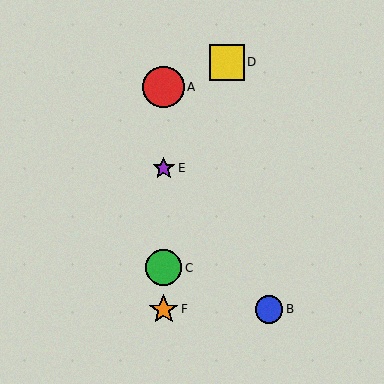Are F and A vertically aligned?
Yes, both are at x≈164.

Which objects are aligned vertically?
Objects A, C, E, F are aligned vertically.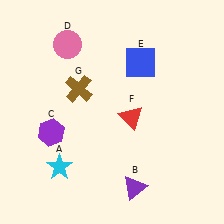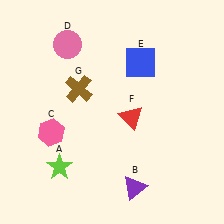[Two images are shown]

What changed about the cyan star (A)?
In Image 1, A is cyan. In Image 2, it changed to lime.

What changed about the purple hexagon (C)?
In Image 1, C is purple. In Image 2, it changed to pink.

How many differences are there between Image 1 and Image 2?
There are 2 differences between the two images.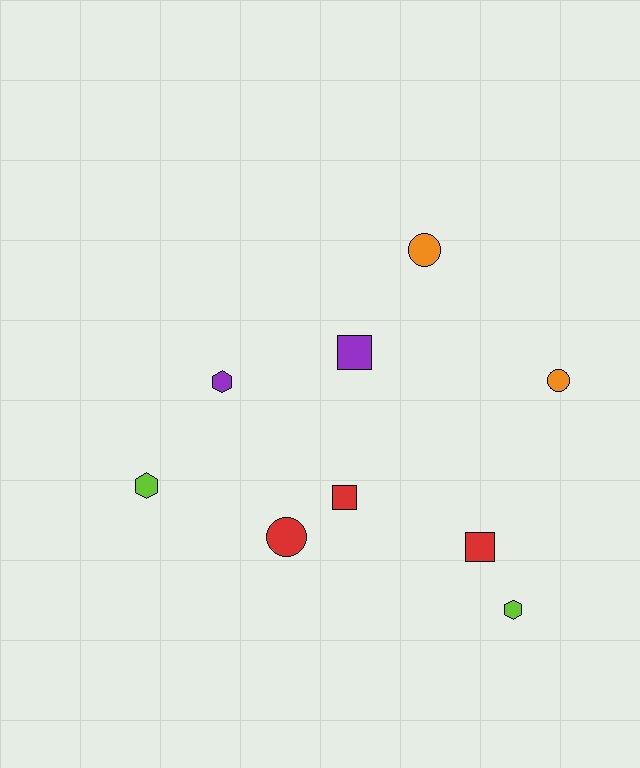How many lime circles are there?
There are no lime circles.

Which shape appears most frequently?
Square, with 3 objects.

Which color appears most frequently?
Red, with 3 objects.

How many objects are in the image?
There are 9 objects.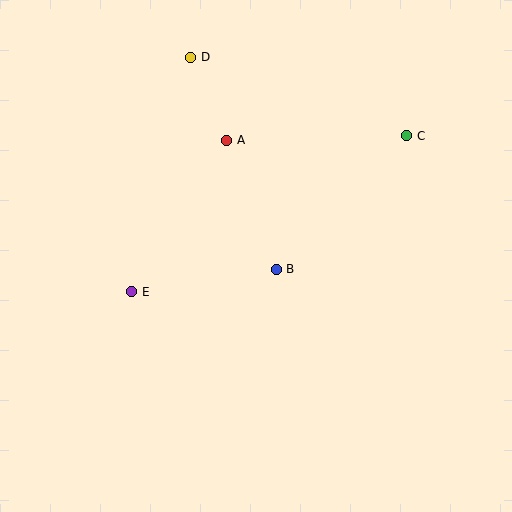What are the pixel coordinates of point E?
Point E is at (132, 292).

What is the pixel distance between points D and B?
The distance between D and B is 229 pixels.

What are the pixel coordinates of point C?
Point C is at (407, 136).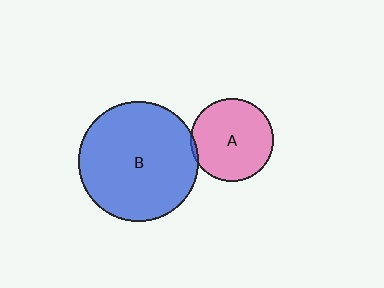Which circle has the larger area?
Circle B (blue).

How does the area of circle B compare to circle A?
Approximately 2.1 times.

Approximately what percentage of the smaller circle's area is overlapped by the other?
Approximately 5%.